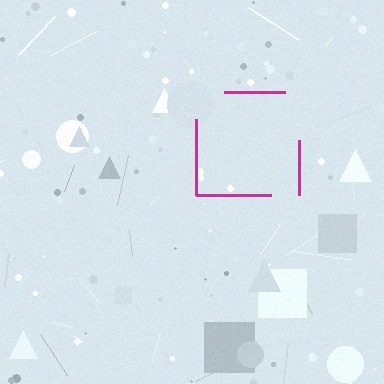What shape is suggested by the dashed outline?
The dashed outline suggests a square.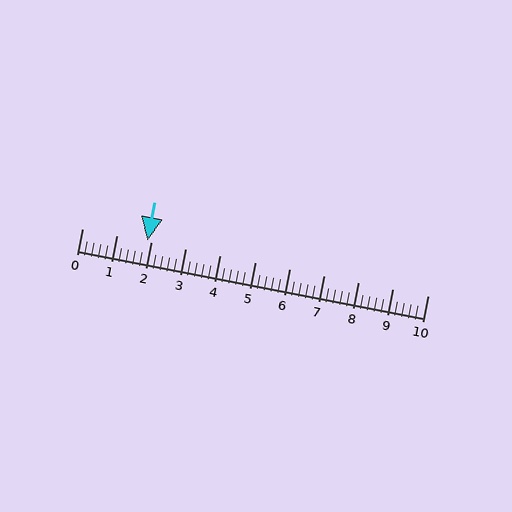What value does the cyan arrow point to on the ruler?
The cyan arrow points to approximately 1.9.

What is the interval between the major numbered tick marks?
The major tick marks are spaced 1 units apart.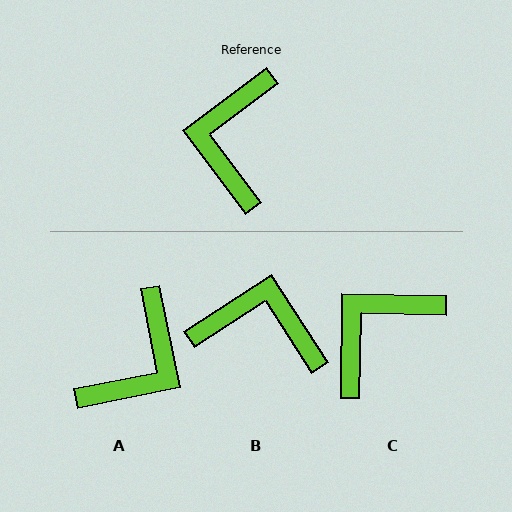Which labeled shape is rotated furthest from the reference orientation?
A, about 154 degrees away.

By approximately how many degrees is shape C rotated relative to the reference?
Approximately 38 degrees clockwise.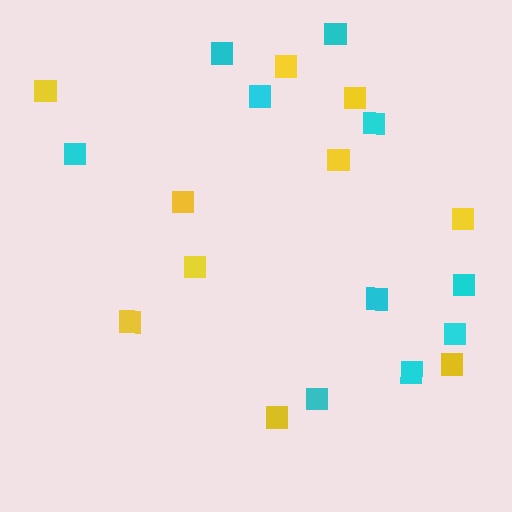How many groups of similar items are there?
There are 2 groups: one group of cyan squares (10) and one group of yellow squares (10).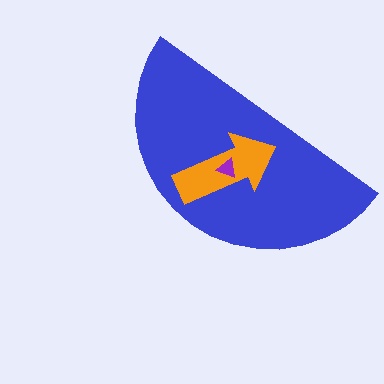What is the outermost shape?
The blue semicircle.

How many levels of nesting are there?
3.